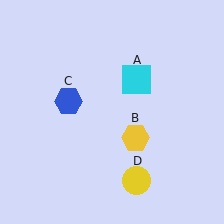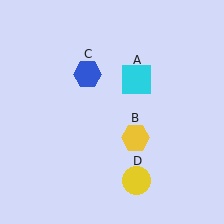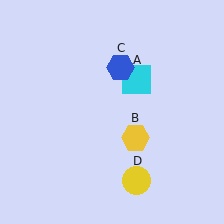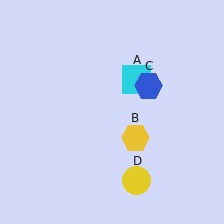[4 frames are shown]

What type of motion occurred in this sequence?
The blue hexagon (object C) rotated clockwise around the center of the scene.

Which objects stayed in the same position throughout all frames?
Cyan square (object A) and yellow hexagon (object B) and yellow circle (object D) remained stationary.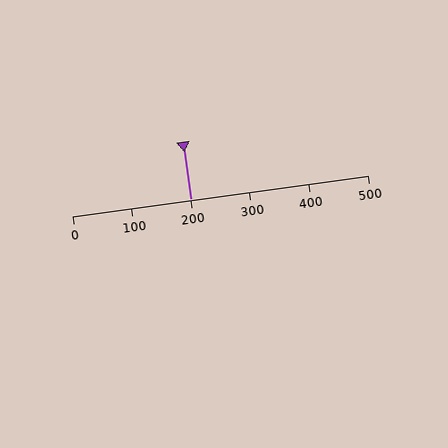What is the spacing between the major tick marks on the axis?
The major ticks are spaced 100 apart.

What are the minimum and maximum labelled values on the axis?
The axis runs from 0 to 500.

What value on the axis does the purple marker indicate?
The marker indicates approximately 200.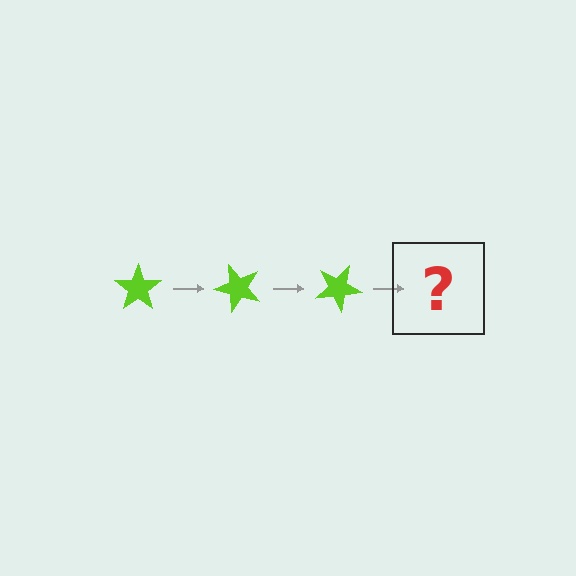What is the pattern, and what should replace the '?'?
The pattern is that the star rotates 50 degrees each step. The '?' should be a lime star rotated 150 degrees.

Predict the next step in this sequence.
The next step is a lime star rotated 150 degrees.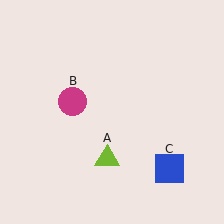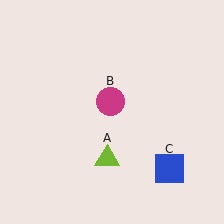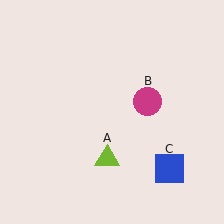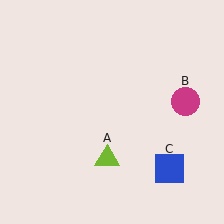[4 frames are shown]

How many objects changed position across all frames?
1 object changed position: magenta circle (object B).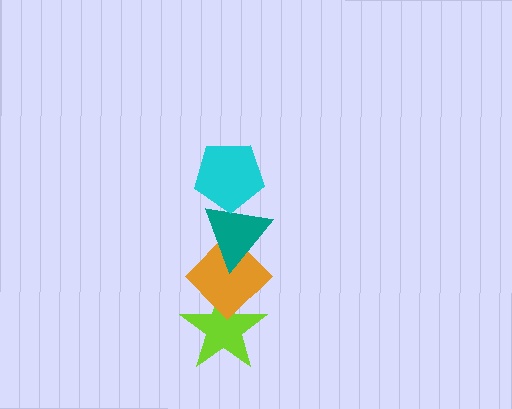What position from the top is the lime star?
The lime star is 4th from the top.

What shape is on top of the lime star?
The orange diamond is on top of the lime star.